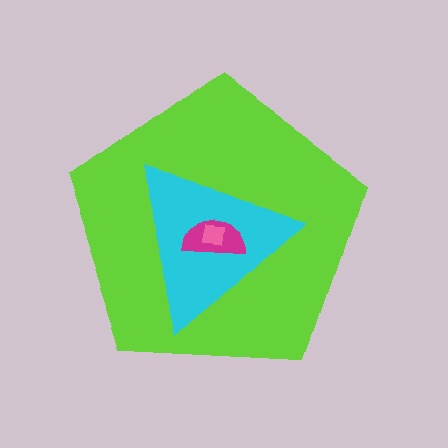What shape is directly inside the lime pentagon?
The cyan triangle.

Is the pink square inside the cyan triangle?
Yes.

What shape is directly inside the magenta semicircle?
The pink square.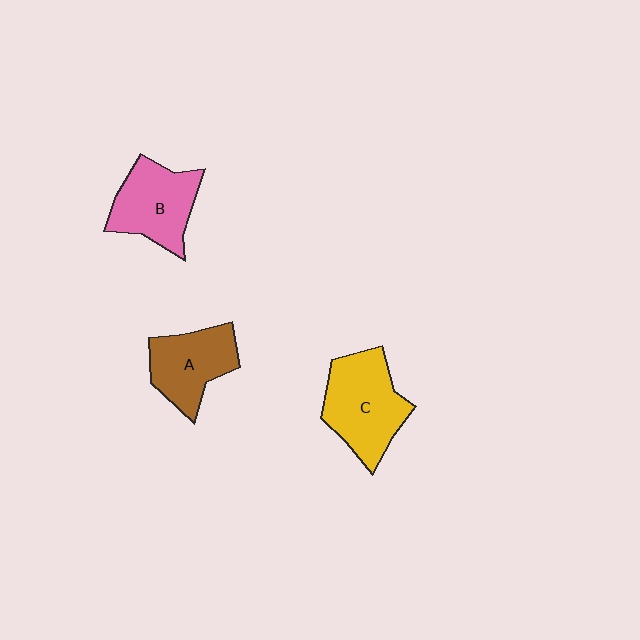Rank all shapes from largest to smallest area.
From largest to smallest: C (yellow), B (pink), A (brown).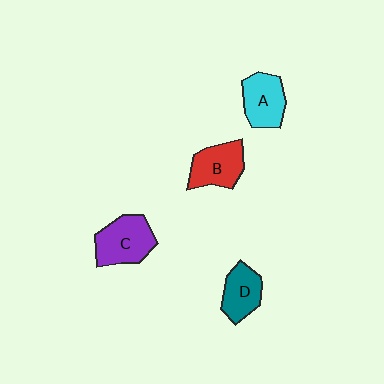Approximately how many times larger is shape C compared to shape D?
Approximately 1.4 times.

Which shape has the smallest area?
Shape D (teal).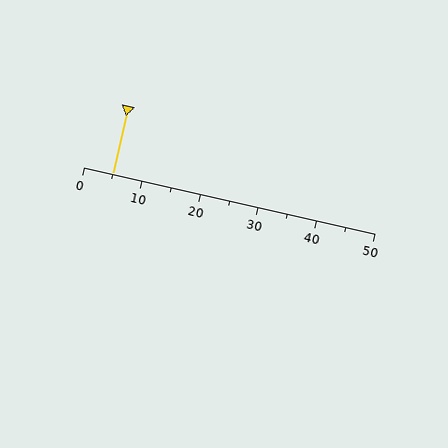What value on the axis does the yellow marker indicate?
The marker indicates approximately 5.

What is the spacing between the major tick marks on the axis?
The major ticks are spaced 10 apart.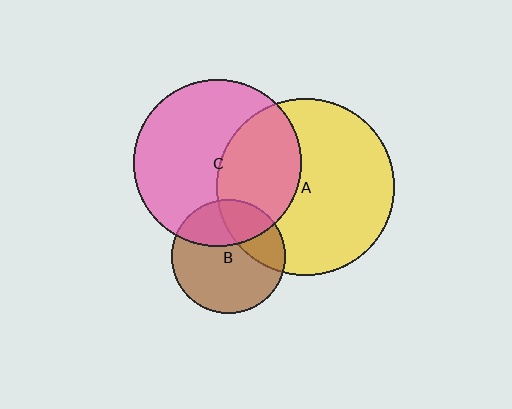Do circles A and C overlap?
Yes.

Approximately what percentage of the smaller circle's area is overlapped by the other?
Approximately 40%.